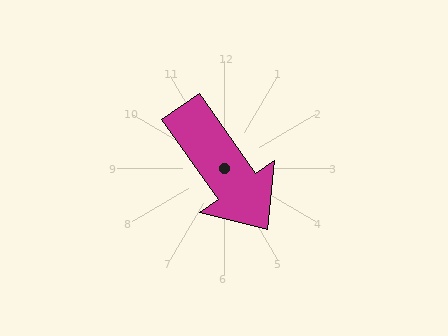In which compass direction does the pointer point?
Southeast.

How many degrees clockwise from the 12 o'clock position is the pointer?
Approximately 145 degrees.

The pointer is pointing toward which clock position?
Roughly 5 o'clock.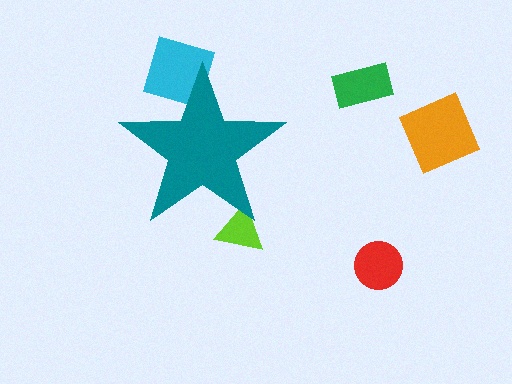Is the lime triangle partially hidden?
Yes, the lime triangle is partially hidden behind the teal star.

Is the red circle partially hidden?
No, the red circle is fully visible.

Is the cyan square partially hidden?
Yes, the cyan square is partially hidden behind the teal star.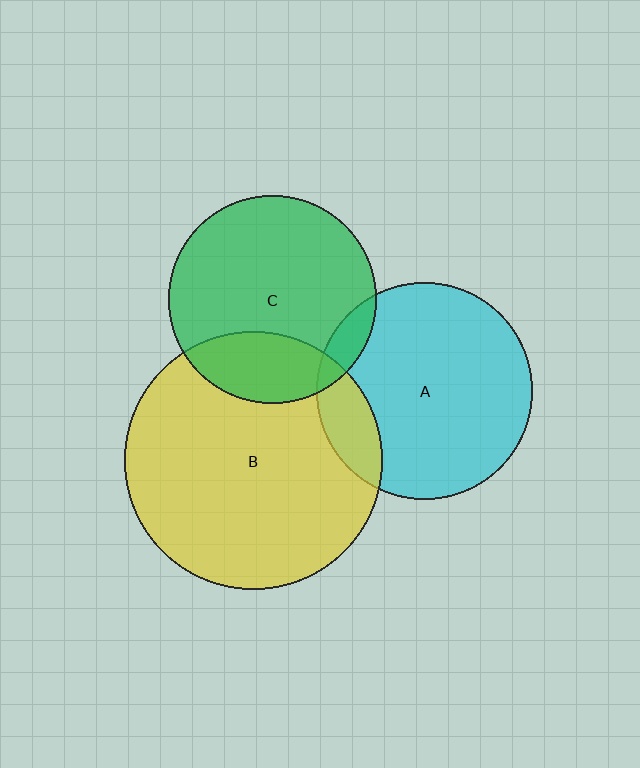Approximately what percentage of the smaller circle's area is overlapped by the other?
Approximately 15%.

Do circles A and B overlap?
Yes.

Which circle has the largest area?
Circle B (yellow).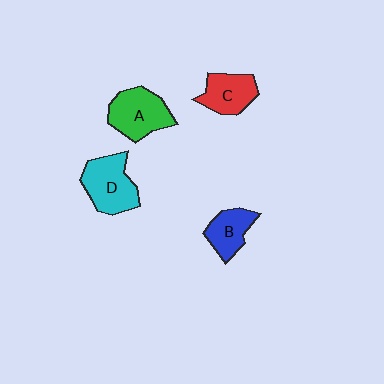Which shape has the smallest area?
Shape B (blue).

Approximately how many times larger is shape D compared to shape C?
Approximately 1.3 times.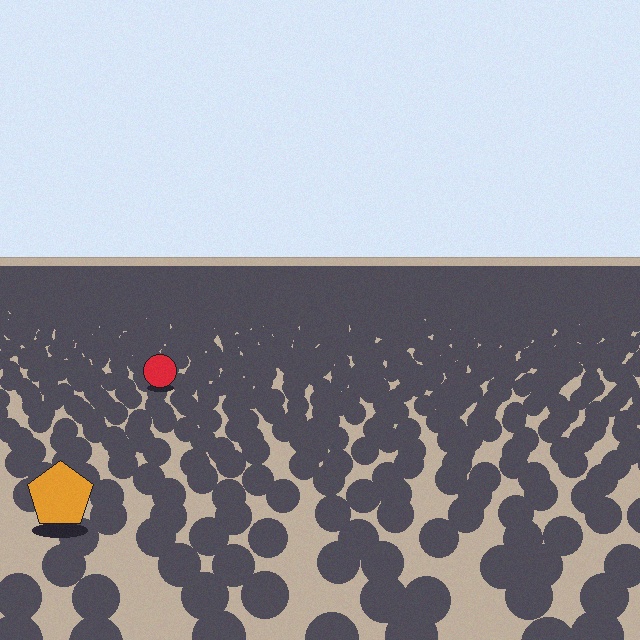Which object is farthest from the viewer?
The red circle is farthest from the viewer. It appears smaller and the ground texture around it is denser.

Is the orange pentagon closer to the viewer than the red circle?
Yes. The orange pentagon is closer — you can tell from the texture gradient: the ground texture is coarser near it.